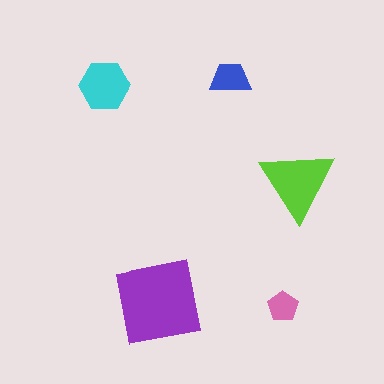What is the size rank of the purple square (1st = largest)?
1st.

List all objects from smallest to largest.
The pink pentagon, the blue trapezoid, the cyan hexagon, the lime triangle, the purple square.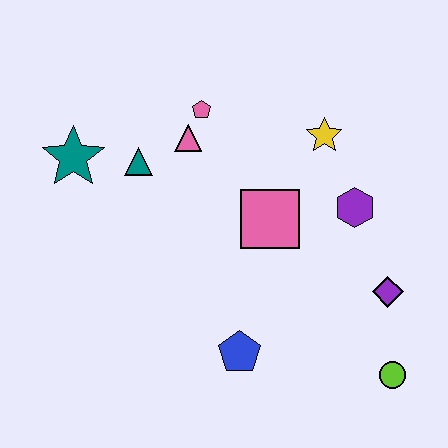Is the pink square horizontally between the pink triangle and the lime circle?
Yes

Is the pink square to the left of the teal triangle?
No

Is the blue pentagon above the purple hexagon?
No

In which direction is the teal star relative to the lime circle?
The teal star is to the left of the lime circle.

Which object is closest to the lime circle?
The purple diamond is closest to the lime circle.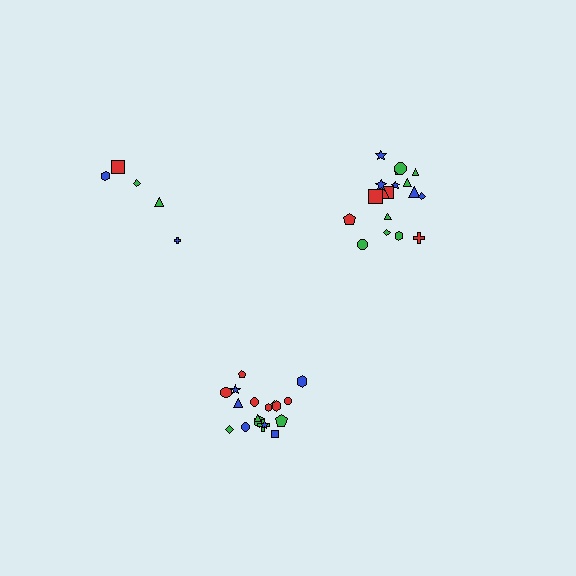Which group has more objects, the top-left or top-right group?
The top-right group.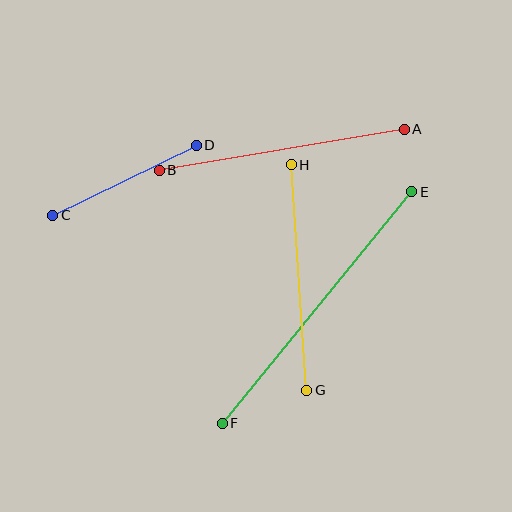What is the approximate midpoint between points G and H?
The midpoint is at approximately (299, 278) pixels.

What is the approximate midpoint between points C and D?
The midpoint is at approximately (125, 180) pixels.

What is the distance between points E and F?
The distance is approximately 299 pixels.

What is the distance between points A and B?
The distance is approximately 248 pixels.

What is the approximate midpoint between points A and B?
The midpoint is at approximately (282, 150) pixels.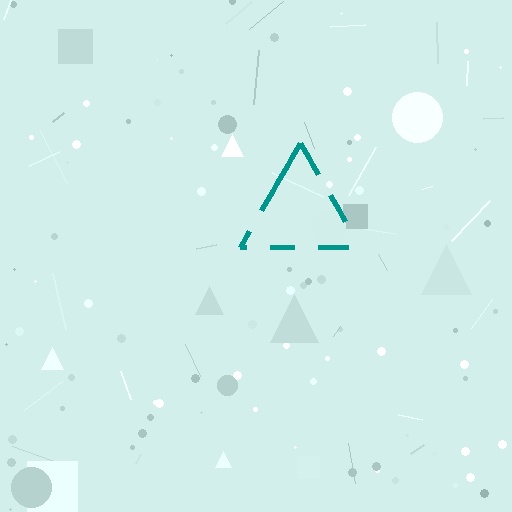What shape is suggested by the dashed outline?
The dashed outline suggests a triangle.